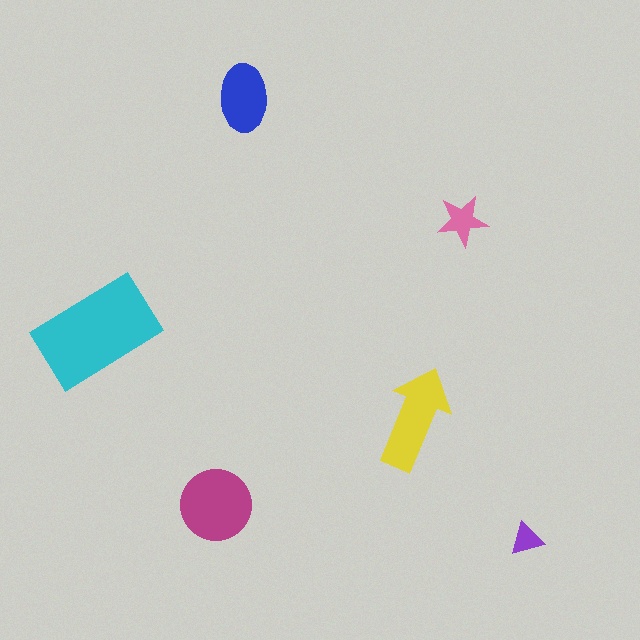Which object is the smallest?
The purple triangle.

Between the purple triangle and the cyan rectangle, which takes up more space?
The cyan rectangle.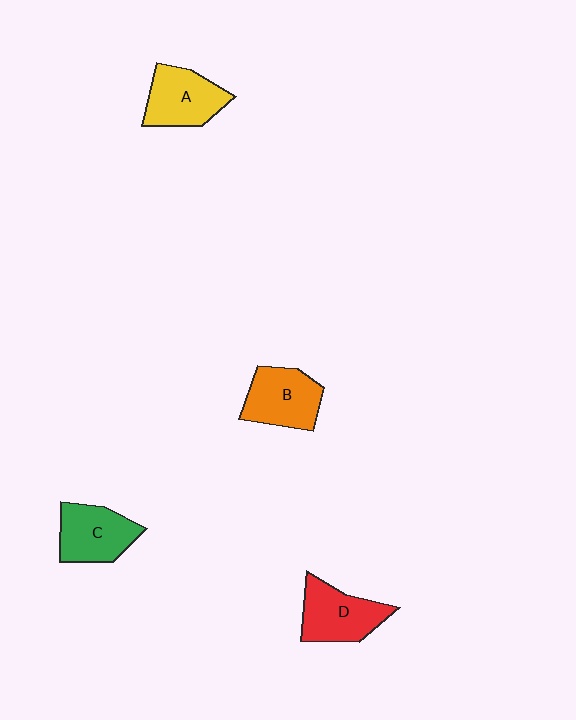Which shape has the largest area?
Shape D (red).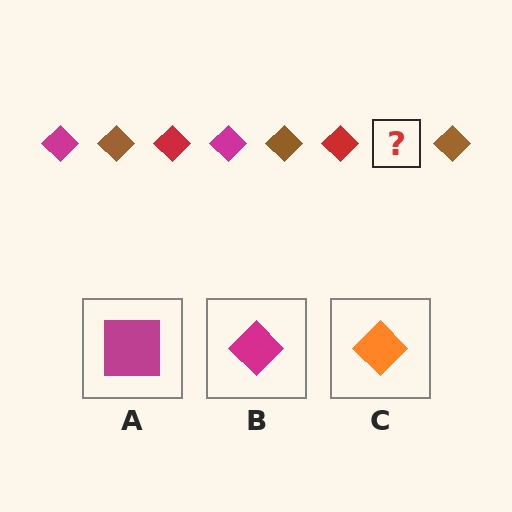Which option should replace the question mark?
Option B.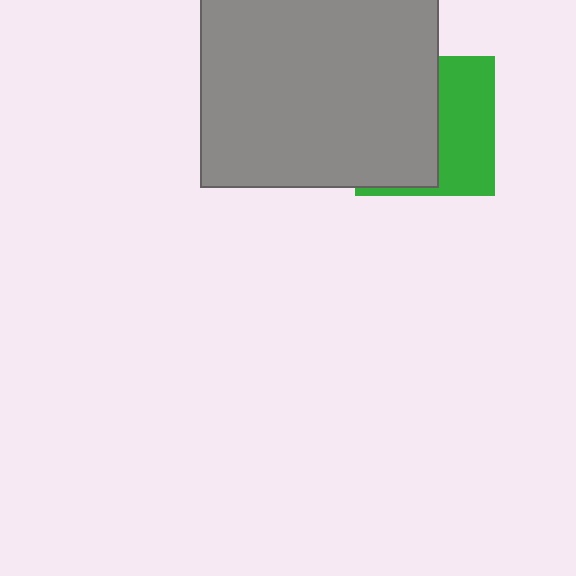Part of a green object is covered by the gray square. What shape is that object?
It is a square.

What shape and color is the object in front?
The object in front is a gray square.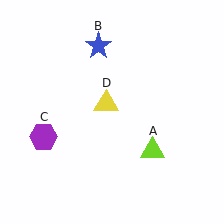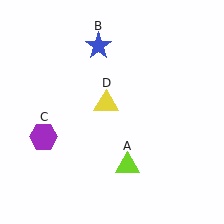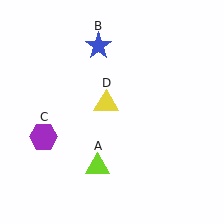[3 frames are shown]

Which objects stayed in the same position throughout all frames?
Blue star (object B) and purple hexagon (object C) and yellow triangle (object D) remained stationary.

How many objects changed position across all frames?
1 object changed position: lime triangle (object A).